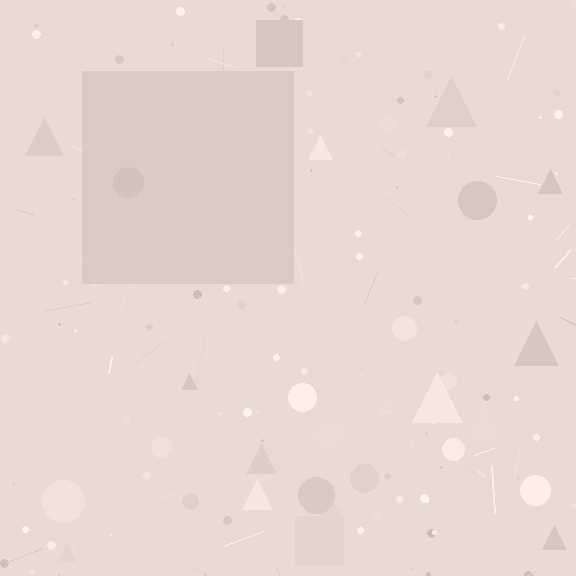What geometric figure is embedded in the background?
A square is embedded in the background.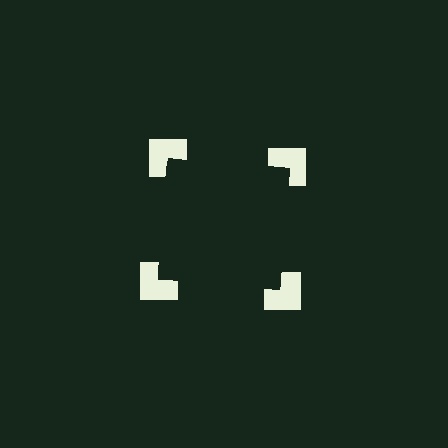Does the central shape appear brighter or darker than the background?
It typically appears slightly darker than the background, even though no actual brightness change is drawn.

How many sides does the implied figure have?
4 sides.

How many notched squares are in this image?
There are 4 — one at each vertex of the illusory square.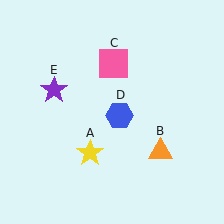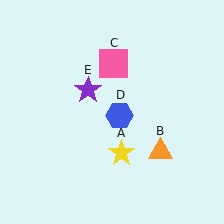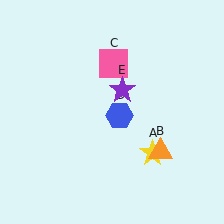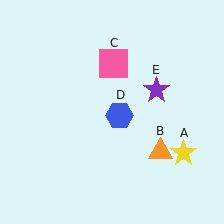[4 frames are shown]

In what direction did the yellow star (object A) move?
The yellow star (object A) moved right.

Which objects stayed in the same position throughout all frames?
Orange triangle (object B) and pink square (object C) and blue hexagon (object D) remained stationary.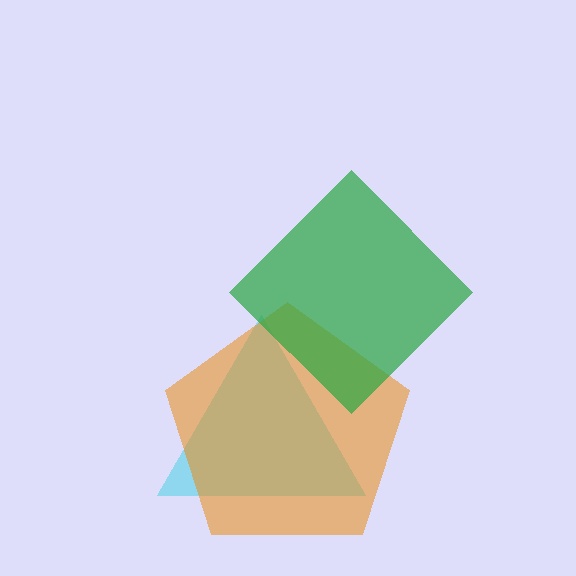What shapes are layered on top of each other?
The layered shapes are: a cyan triangle, an orange pentagon, a green diamond.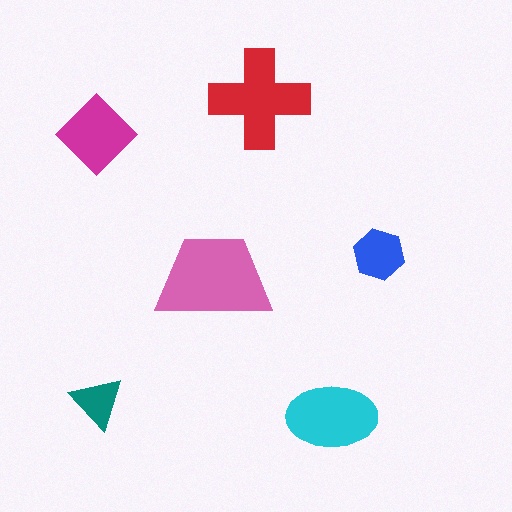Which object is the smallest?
The teal triangle.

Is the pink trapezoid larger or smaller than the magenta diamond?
Larger.